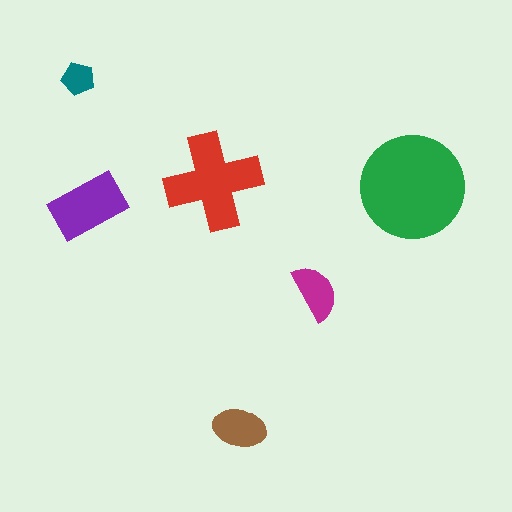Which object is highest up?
The teal pentagon is topmost.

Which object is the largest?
The green circle.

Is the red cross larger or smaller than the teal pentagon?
Larger.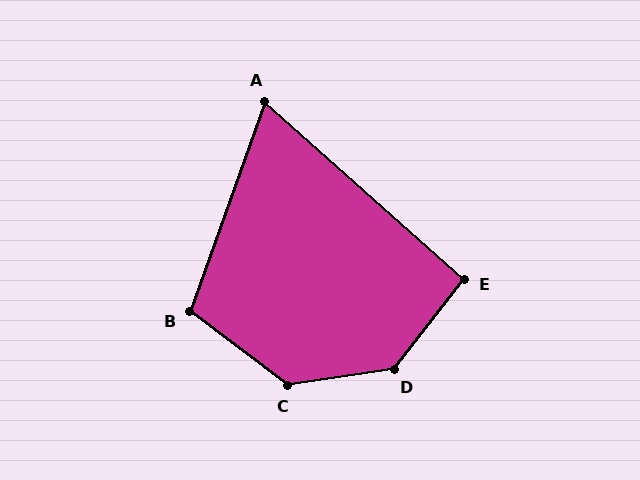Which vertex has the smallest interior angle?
A, at approximately 68 degrees.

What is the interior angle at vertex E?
Approximately 94 degrees (approximately right).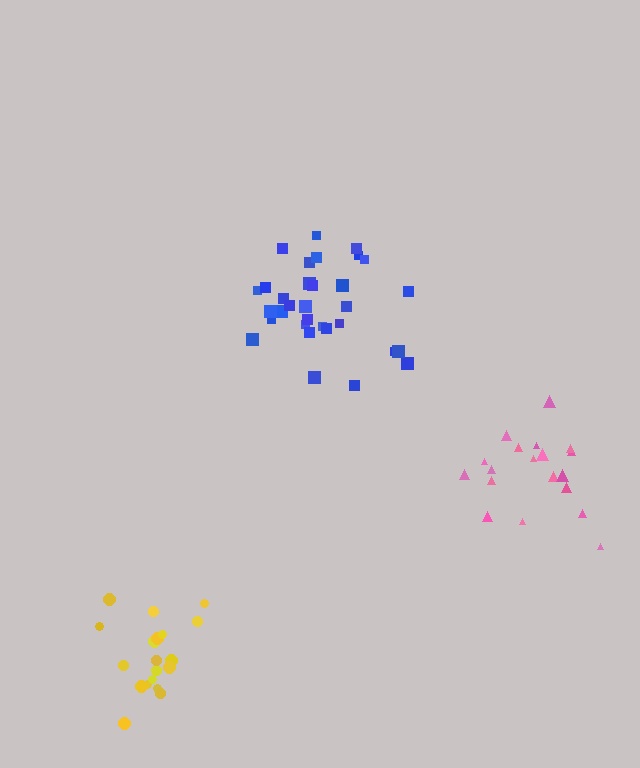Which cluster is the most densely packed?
Yellow.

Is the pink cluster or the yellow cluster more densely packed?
Yellow.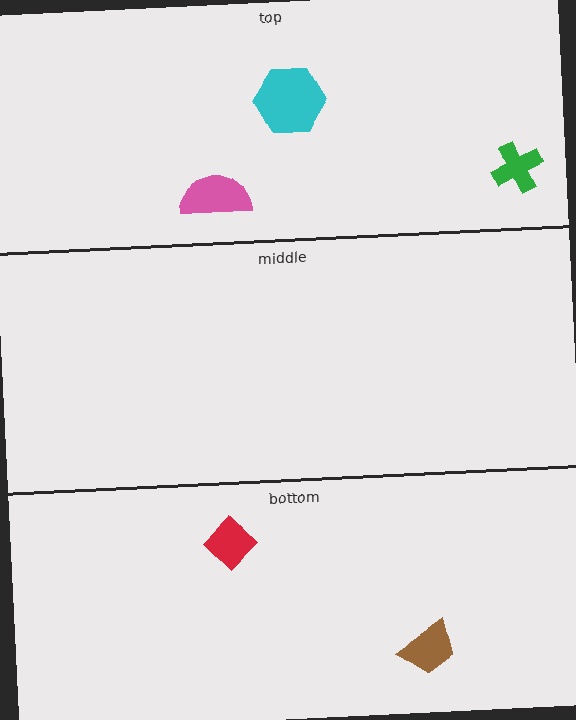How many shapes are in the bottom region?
2.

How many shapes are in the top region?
3.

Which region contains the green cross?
The top region.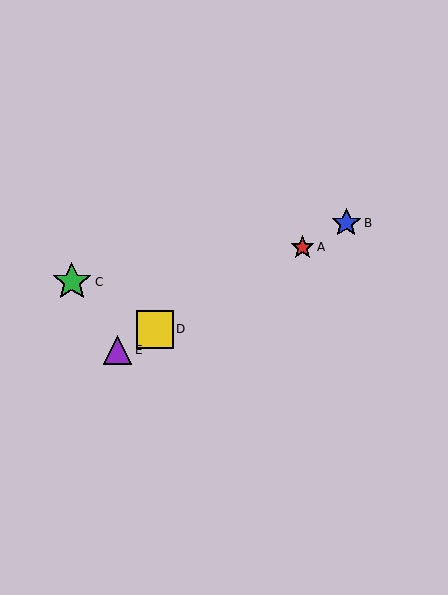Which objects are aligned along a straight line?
Objects A, B, D, E are aligned along a straight line.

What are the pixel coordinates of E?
Object E is at (118, 350).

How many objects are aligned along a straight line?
4 objects (A, B, D, E) are aligned along a straight line.